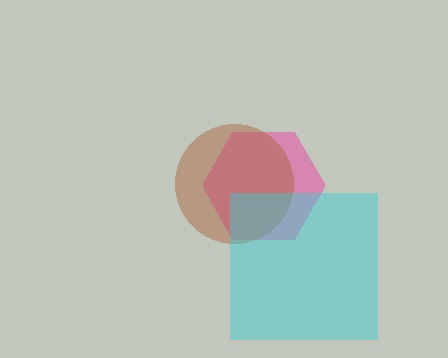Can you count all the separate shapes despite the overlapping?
Yes, there are 3 separate shapes.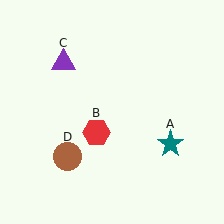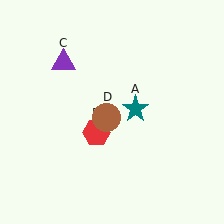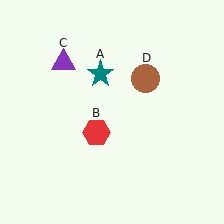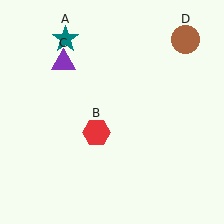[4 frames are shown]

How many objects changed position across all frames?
2 objects changed position: teal star (object A), brown circle (object D).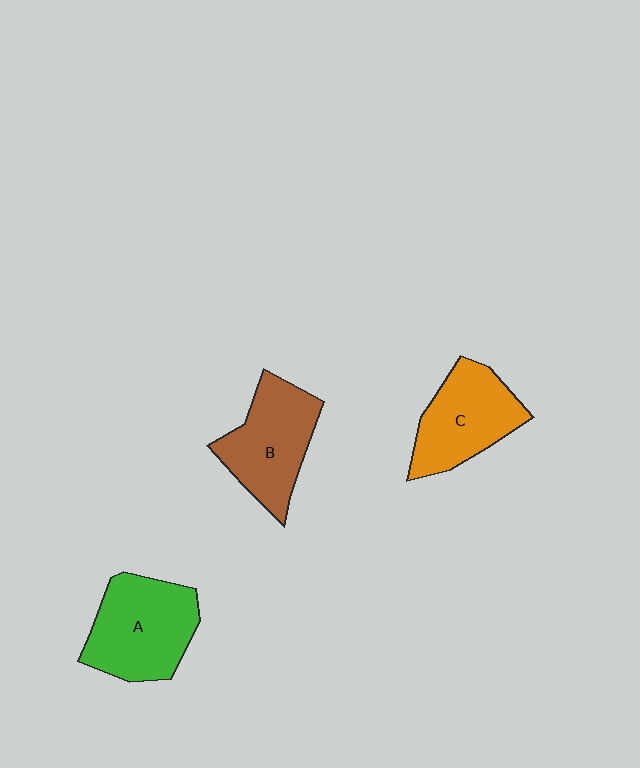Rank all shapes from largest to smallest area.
From largest to smallest: A (green), B (brown), C (orange).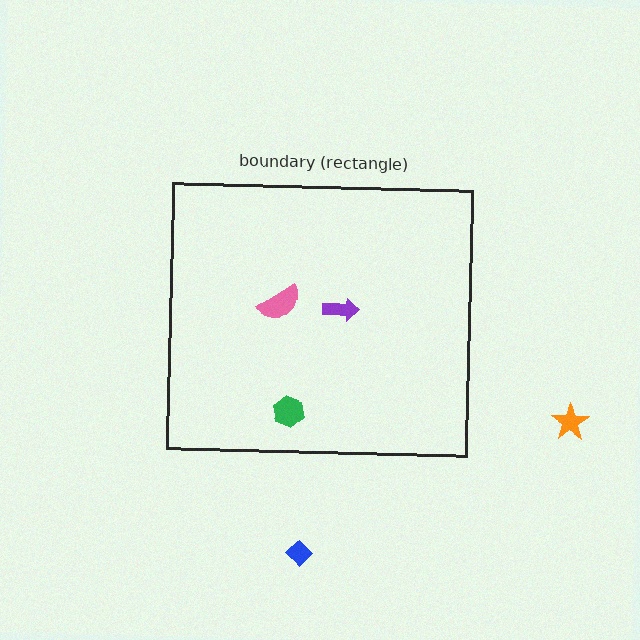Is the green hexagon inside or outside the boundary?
Inside.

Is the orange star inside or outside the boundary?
Outside.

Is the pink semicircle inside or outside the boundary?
Inside.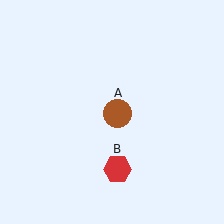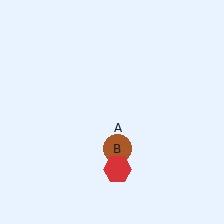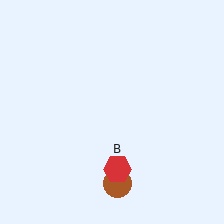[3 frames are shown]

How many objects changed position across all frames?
1 object changed position: brown circle (object A).